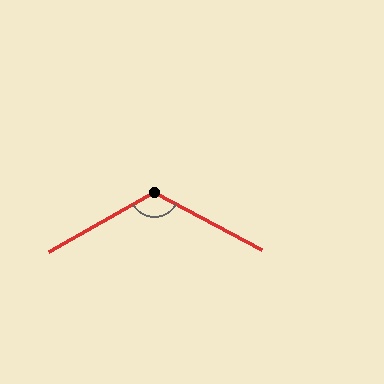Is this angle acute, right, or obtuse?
It is obtuse.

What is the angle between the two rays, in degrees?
Approximately 123 degrees.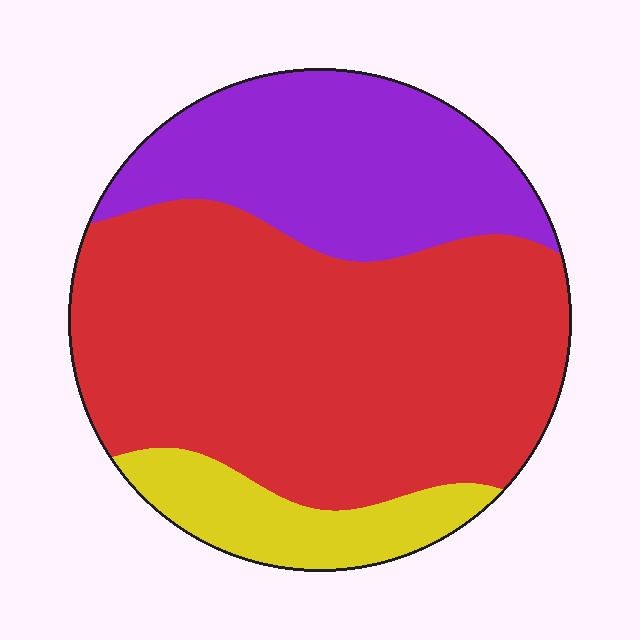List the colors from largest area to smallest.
From largest to smallest: red, purple, yellow.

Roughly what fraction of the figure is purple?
Purple takes up between a quarter and a half of the figure.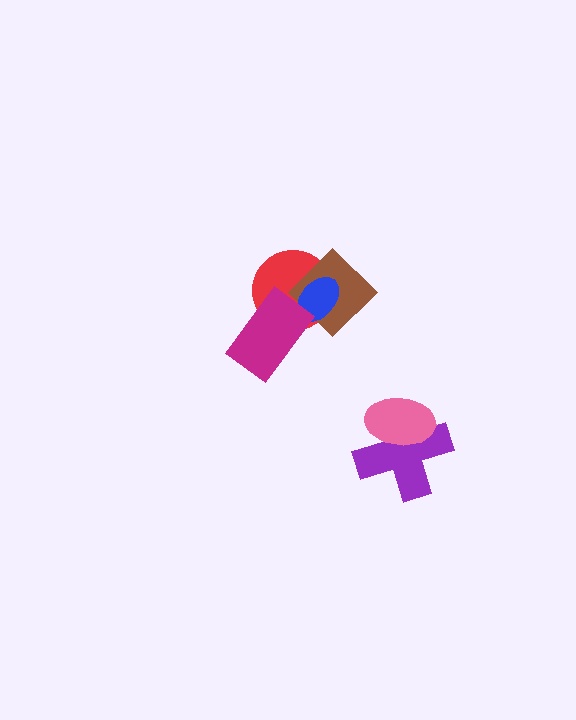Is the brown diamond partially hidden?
Yes, it is partially covered by another shape.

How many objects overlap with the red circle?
3 objects overlap with the red circle.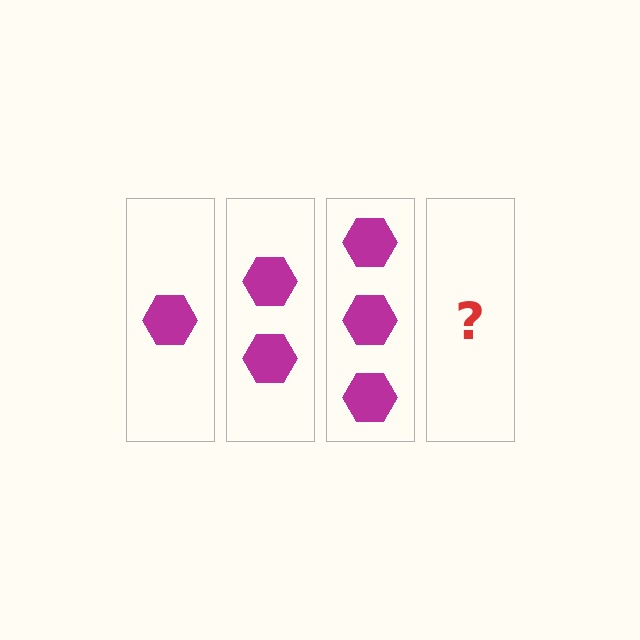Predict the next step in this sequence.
The next step is 4 hexagons.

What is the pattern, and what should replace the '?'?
The pattern is that each step adds one more hexagon. The '?' should be 4 hexagons.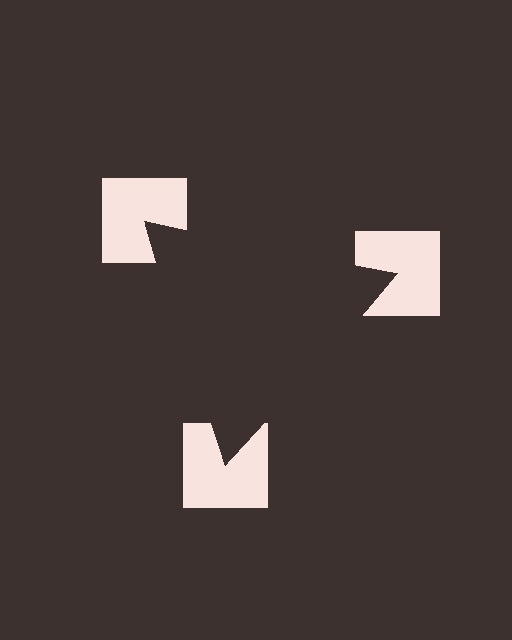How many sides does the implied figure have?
3 sides.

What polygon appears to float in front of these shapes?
An illusory triangle — its edges are inferred from the aligned wedge cuts in the notched squares, not physically drawn.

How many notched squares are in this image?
There are 3 — one at each vertex of the illusory triangle.